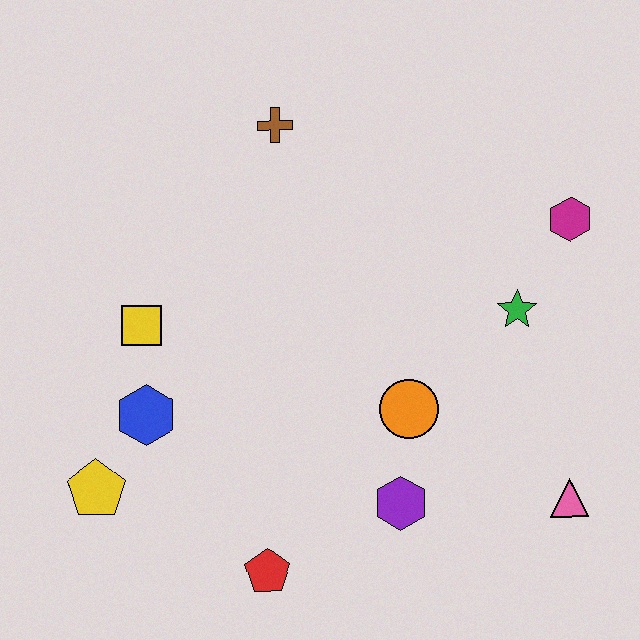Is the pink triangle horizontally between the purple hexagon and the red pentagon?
No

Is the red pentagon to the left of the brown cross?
Yes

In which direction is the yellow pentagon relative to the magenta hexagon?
The yellow pentagon is to the left of the magenta hexagon.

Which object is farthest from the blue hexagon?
The magenta hexagon is farthest from the blue hexagon.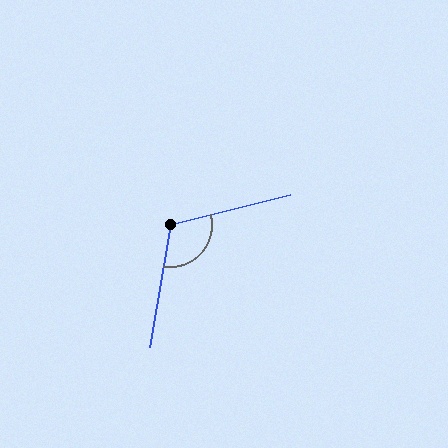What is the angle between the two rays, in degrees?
Approximately 114 degrees.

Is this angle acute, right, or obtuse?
It is obtuse.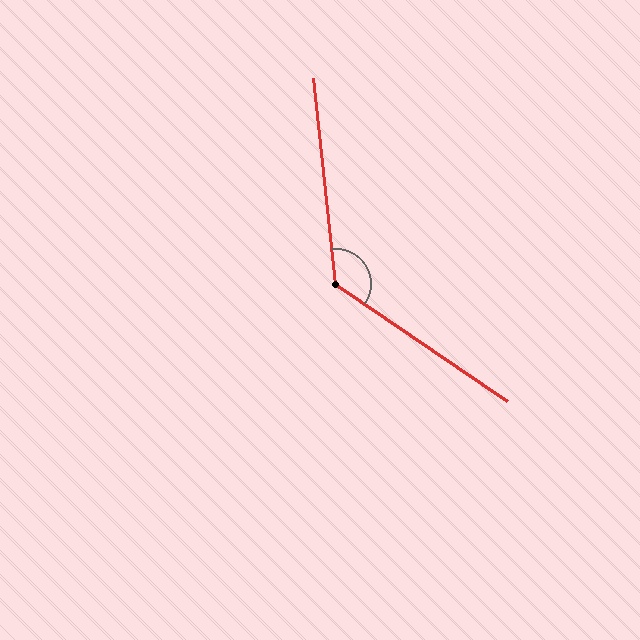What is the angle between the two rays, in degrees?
Approximately 130 degrees.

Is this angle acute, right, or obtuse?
It is obtuse.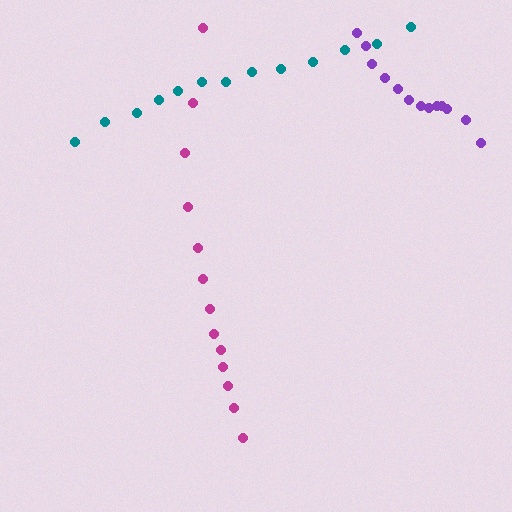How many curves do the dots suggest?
There are 3 distinct paths.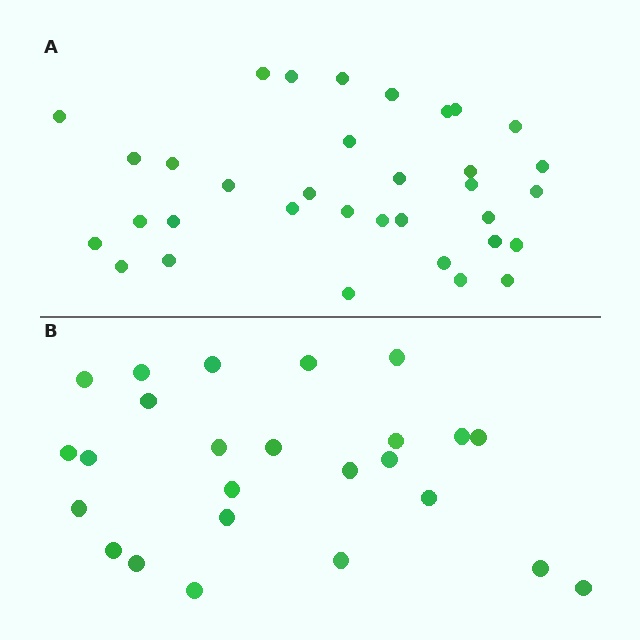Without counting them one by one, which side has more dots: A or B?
Region A (the top region) has more dots.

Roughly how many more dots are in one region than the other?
Region A has roughly 8 or so more dots than region B.